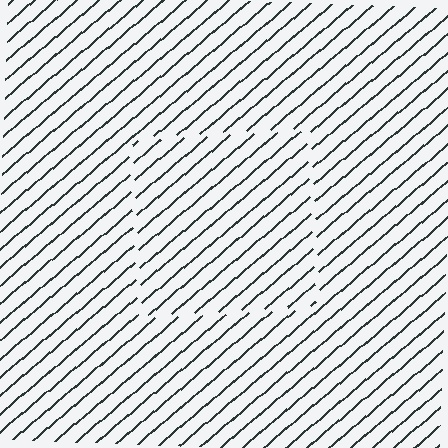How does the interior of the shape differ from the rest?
The interior of the shape contains the same grating, shifted by half a period — the contour is defined by the phase discontinuity where line-ends from the inner and outer gratings abut.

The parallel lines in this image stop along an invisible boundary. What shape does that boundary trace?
An illusory square. The interior of the shape contains the same grating, shifted by half a period — the contour is defined by the phase discontinuity where line-ends from the inner and outer gratings abut.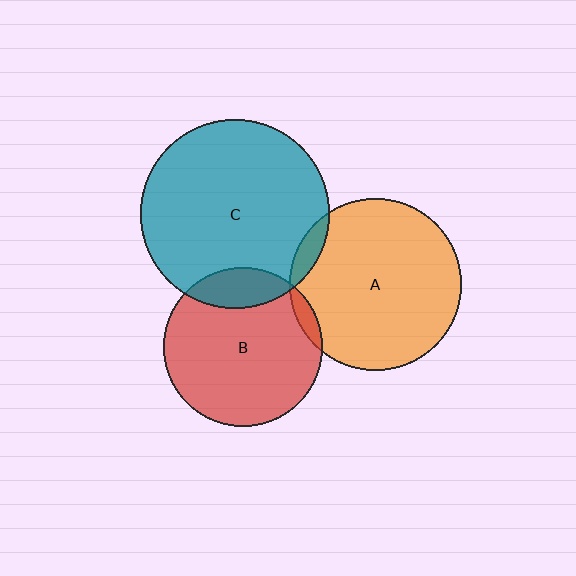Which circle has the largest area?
Circle C (teal).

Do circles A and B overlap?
Yes.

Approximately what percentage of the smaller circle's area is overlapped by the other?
Approximately 5%.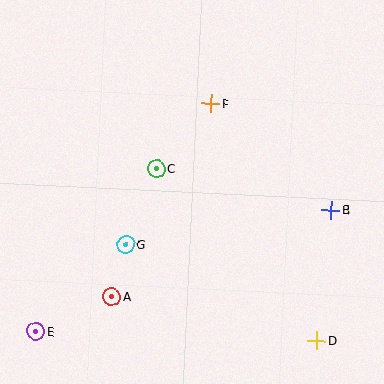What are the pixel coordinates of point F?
Point F is at (211, 104).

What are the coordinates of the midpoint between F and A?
The midpoint between F and A is at (161, 200).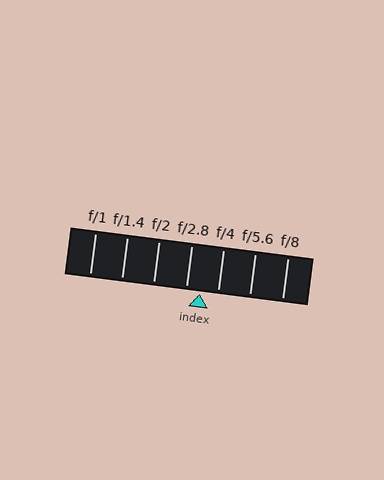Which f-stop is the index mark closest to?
The index mark is closest to f/2.8.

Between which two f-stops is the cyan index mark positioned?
The index mark is between f/2.8 and f/4.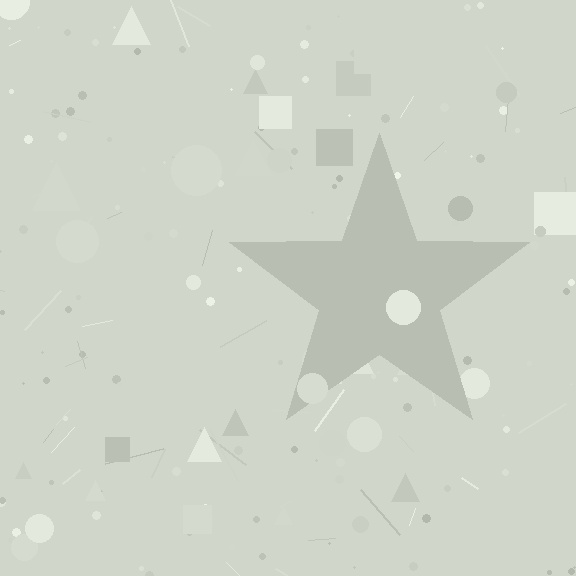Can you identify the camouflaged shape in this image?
The camouflaged shape is a star.